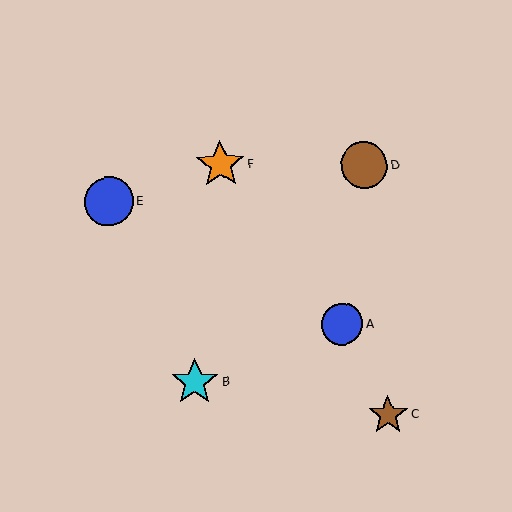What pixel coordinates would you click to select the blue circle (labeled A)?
Click at (342, 324) to select the blue circle A.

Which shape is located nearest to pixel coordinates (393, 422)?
The brown star (labeled C) at (388, 415) is nearest to that location.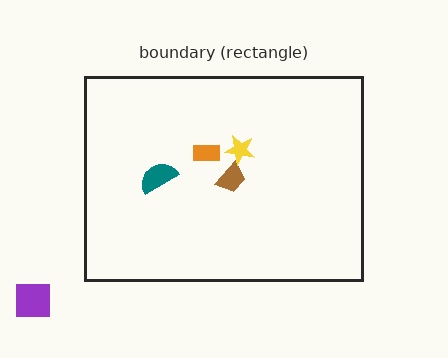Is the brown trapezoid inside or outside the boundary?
Inside.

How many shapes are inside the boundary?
4 inside, 1 outside.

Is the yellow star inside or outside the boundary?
Inside.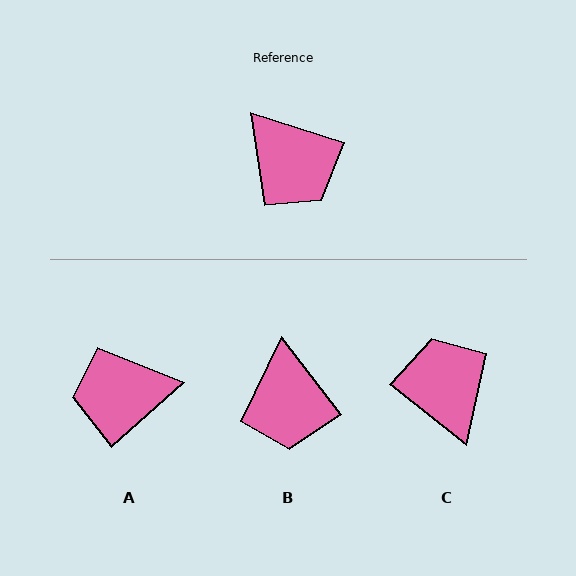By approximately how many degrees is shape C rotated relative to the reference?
Approximately 160 degrees counter-clockwise.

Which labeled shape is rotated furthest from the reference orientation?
C, about 160 degrees away.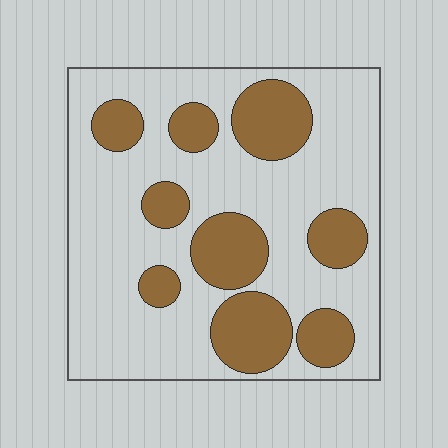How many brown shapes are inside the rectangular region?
9.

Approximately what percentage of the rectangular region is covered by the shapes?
Approximately 30%.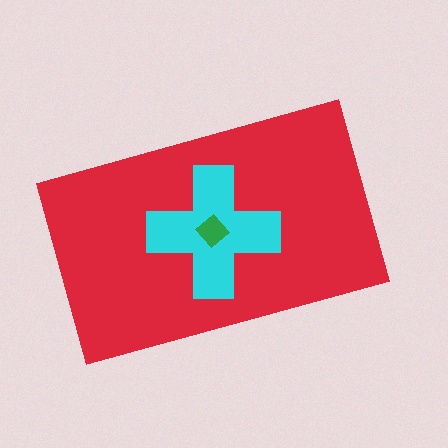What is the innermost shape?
The green diamond.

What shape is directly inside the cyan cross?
The green diamond.